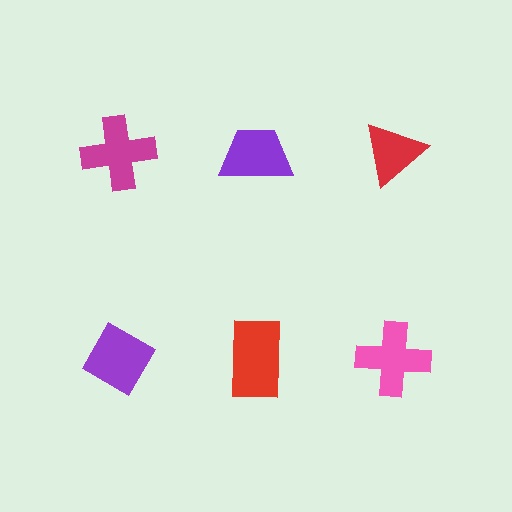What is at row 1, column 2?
A purple trapezoid.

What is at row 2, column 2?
A red rectangle.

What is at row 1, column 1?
A magenta cross.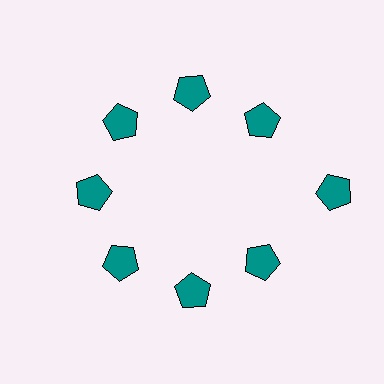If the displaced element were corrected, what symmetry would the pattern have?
It would have 8-fold rotational symmetry — the pattern would map onto itself every 45 degrees.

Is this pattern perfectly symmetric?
No. The 8 teal pentagons are arranged in a ring, but one element near the 3 o'clock position is pushed outward from the center, breaking the 8-fold rotational symmetry.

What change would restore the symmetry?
The symmetry would be restored by moving it inward, back onto the ring so that all 8 pentagons sit at equal angles and equal distance from the center.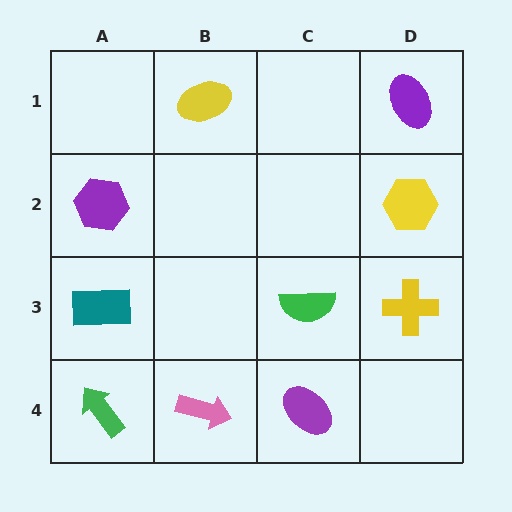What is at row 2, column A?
A purple hexagon.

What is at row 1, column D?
A purple ellipse.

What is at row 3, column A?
A teal rectangle.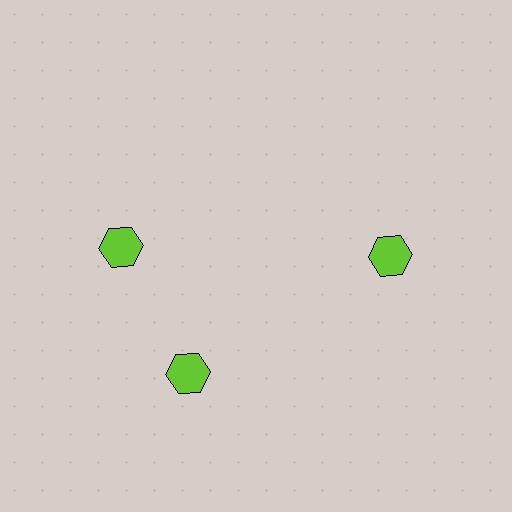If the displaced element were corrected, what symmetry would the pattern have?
It would have 3-fold rotational symmetry — the pattern would map onto itself every 120 degrees.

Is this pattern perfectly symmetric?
No. The 3 lime hexagons are arranged in a ring, but one element near the 11 o'clock position is rotated out of alignment along the ring, breaking the 3-fold rotational symmetry.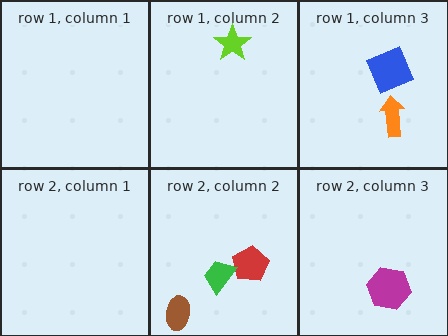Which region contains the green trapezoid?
The row 2, column 2 region.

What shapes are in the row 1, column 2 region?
The lime star.